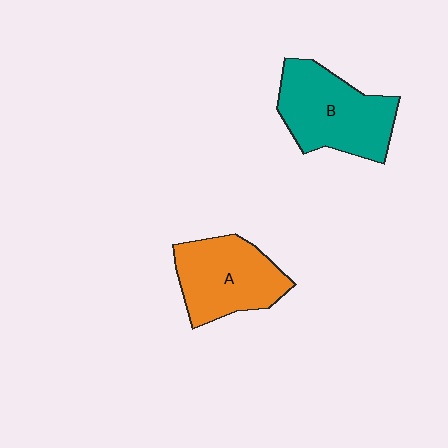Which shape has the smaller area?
Shape A (orange).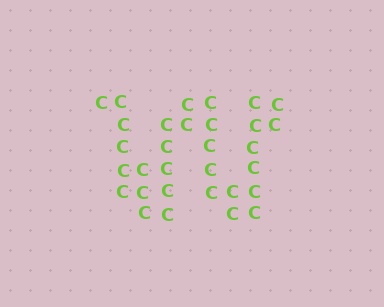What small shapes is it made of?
It is made of small letter C's.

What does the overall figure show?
The overall figure shows the letter W.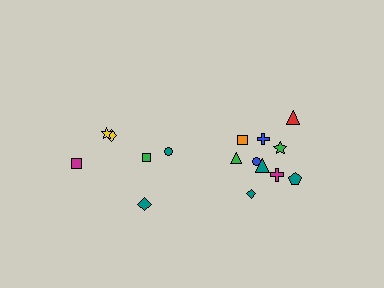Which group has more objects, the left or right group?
The right group.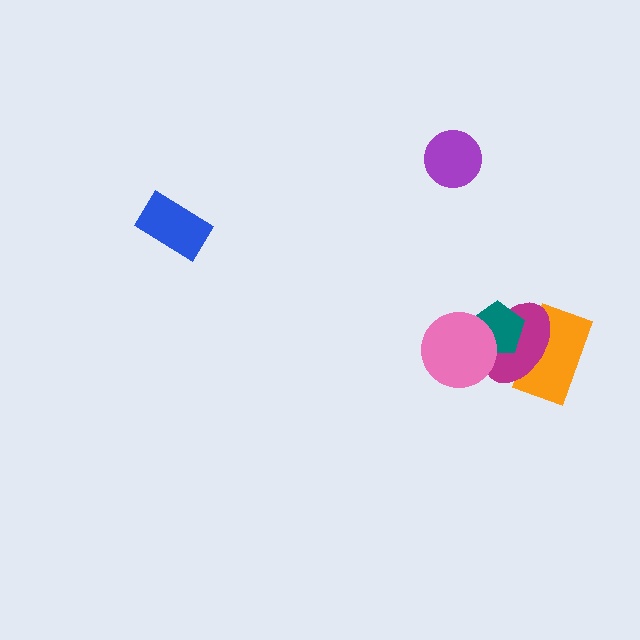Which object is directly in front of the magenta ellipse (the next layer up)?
The teal pentagon is directly in front of the magenta ellipse.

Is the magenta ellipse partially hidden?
Yes, it is partially covered by another shape.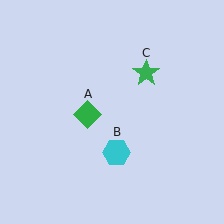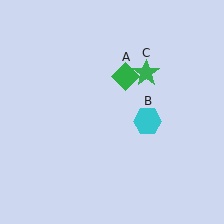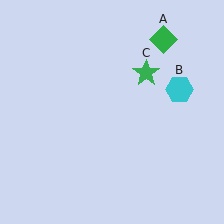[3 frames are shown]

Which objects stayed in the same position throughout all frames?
Green star (object C) remained stationary.